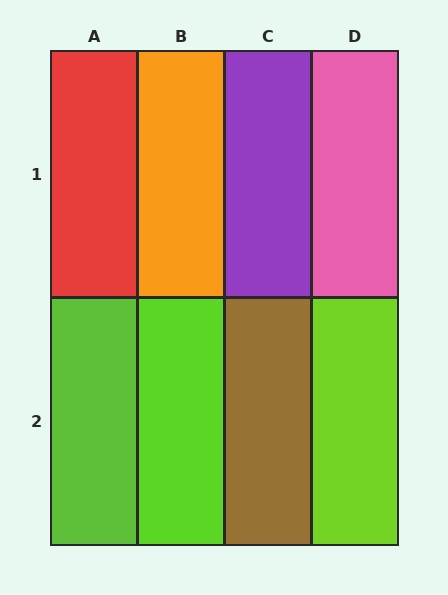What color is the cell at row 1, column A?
Red.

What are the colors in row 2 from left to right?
Lime, lime, brown, lime.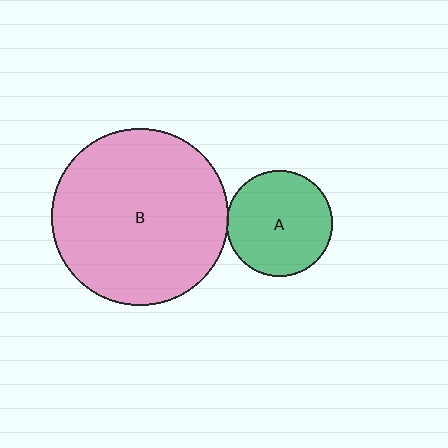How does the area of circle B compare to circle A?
Approximately 2.8 times.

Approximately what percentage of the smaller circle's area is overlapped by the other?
Approximately 5%.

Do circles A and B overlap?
Yes.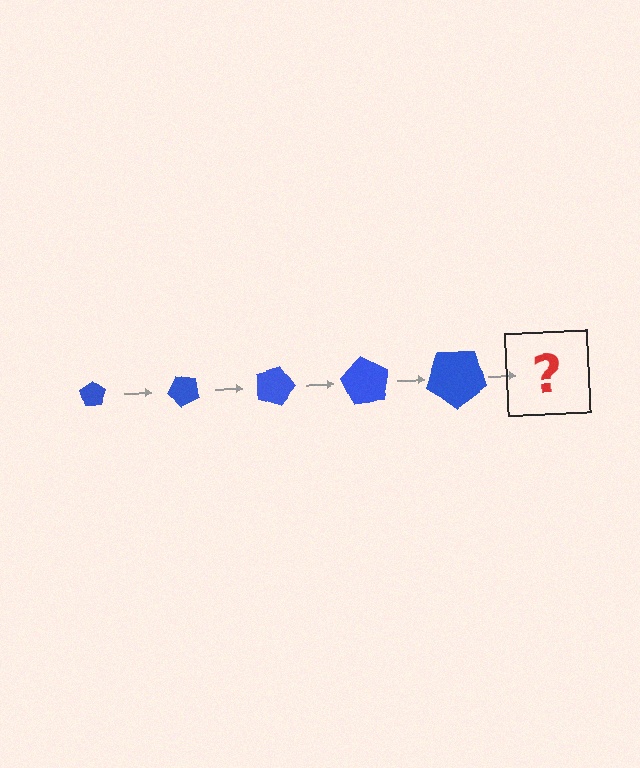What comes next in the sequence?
The next element should be a pentagon, larger than the previous one and rotated 225 degrees from the start.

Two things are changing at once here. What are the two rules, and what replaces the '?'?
The two rules are that the pentagon grows larger each step and it rotates 45 degrees each step. The '?' should be a pentagon, larger than the previous one and rotated 225 degrees from the start.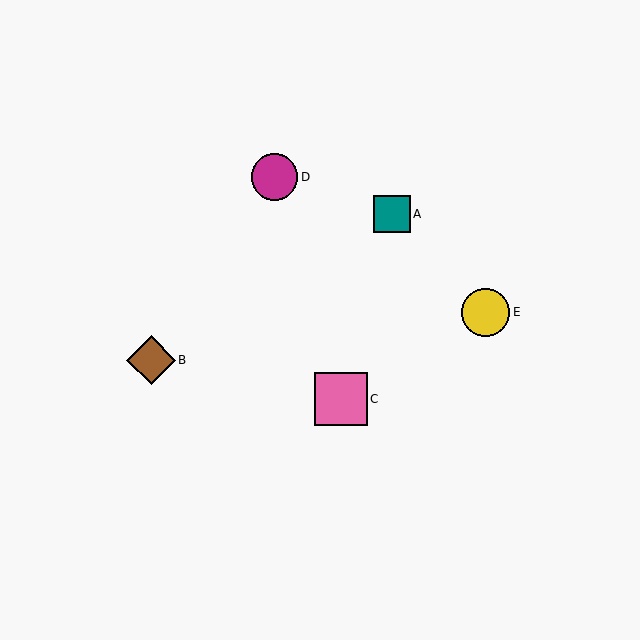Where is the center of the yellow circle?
The center of the yellow circle is at (485, 312).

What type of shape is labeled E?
Shape E is a yellow circle.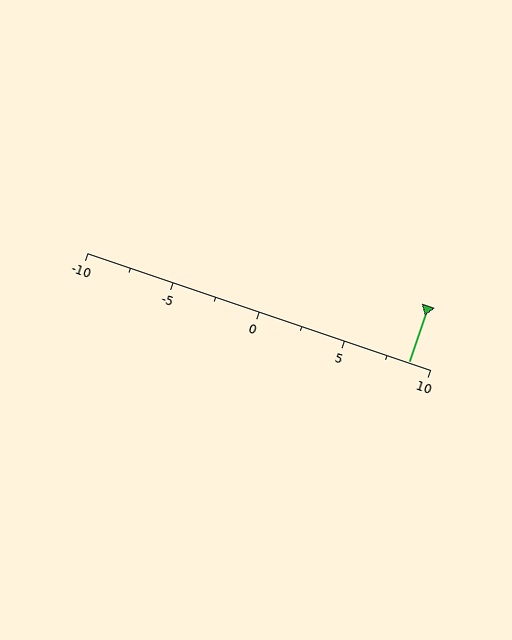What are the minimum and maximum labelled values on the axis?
The axis runs from -10 to 10.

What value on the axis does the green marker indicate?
The marker indicates approximately 8.8.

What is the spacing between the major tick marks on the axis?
The major ticks are spaced 5 apart.